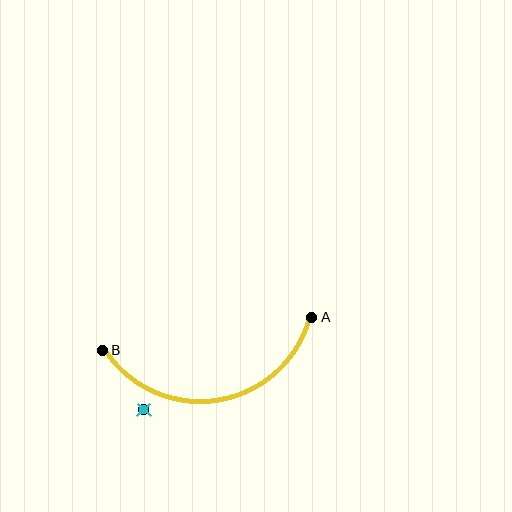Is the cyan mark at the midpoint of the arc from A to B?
No — the cyan mark does not lie on the arc at all. It sits slightly outside the curve.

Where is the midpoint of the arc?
The arc midpoint is the point on the curve farthest from the straight line joining A and B. It sits below that line.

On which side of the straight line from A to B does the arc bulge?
The arc bulges below the straight line connecting A and B.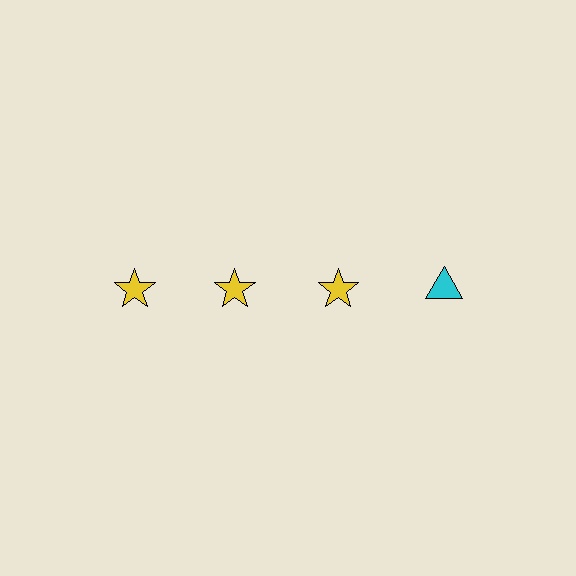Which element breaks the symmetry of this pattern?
The cyan triangle in the top row, second from right column breaks the symmetry. All other shapes are yellow stars.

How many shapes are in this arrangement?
There are 4 shapes arranged in a grid pattern.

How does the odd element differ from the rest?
It differs in both color (cyan instead of yellow) and shape (triangle instead of star).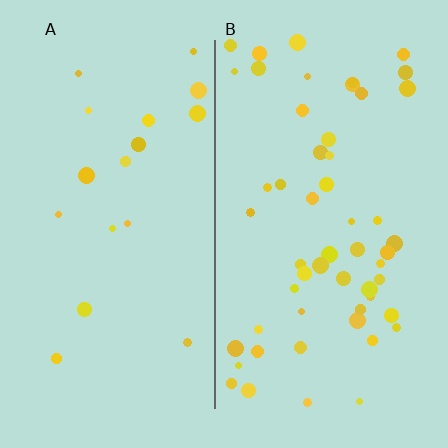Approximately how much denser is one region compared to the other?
Approximately 3.1× — region B over region A.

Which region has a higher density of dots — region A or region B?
B (the right).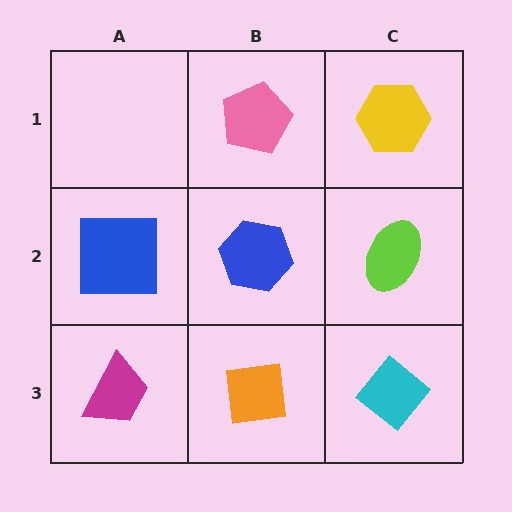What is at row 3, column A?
A magenta trapezoid.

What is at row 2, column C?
A lime ellipse.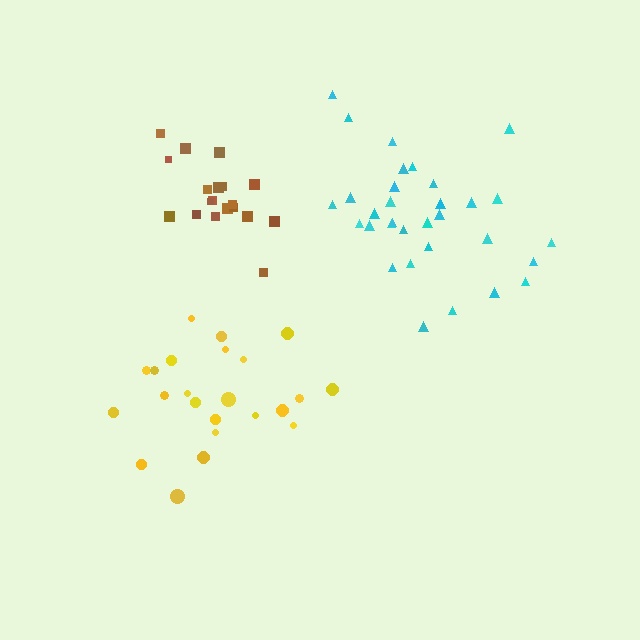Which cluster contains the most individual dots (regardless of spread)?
Cyan (32).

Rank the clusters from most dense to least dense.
brown, cyan, yellow.